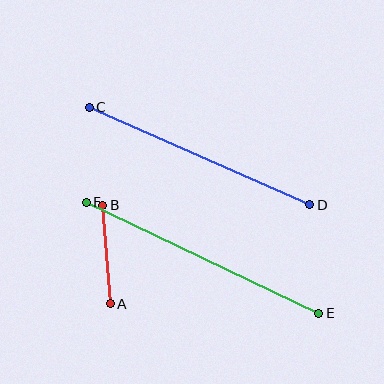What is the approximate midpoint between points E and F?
The midpoint is at approximately (202, 258) pixels.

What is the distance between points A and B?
The distance is approximately 99 pixels.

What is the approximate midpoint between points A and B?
The midpoint is at approximately (107, 255) pixels.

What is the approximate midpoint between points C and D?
The midpoint is at approximately (199, 156) pixels.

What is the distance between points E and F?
The distance is approximately 258 pixels.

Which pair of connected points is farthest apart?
Points E and F are farthest apart.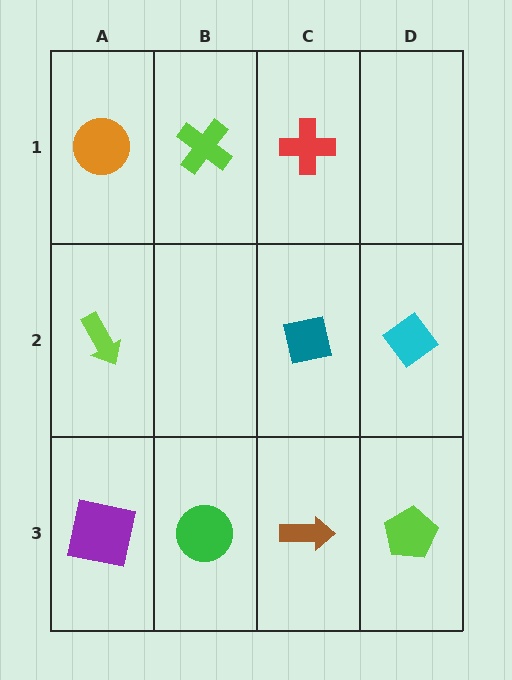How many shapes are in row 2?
3 shapes.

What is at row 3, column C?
A brown arrow.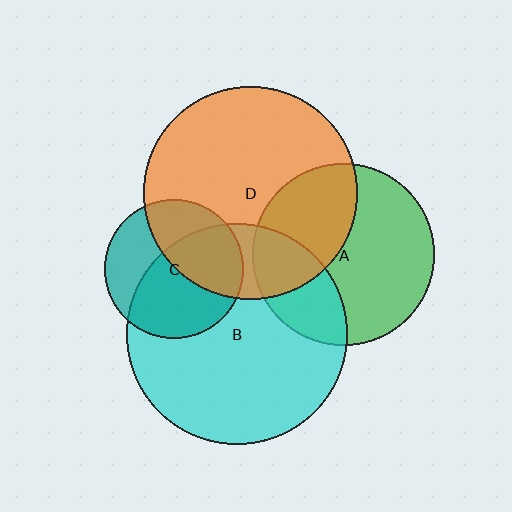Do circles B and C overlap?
Yes.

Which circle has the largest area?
Circle B (cyan).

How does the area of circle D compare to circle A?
Approximately 1.4 times.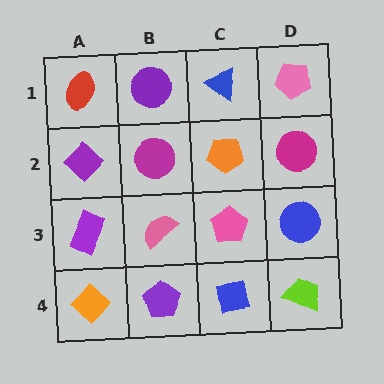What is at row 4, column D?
A lime trapezoid.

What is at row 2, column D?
A magenta circle.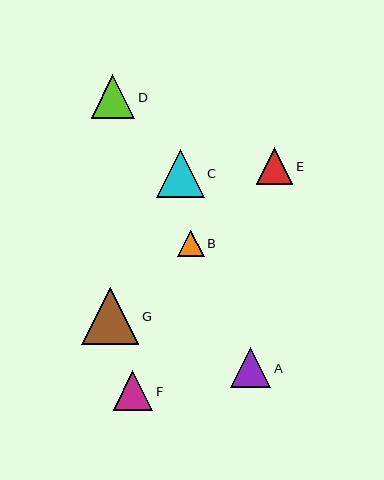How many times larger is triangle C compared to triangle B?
Triangle C is approximately 1.8 times the size of triangle B.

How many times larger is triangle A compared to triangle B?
Triangle A is approximately 1.5 times the size of triangle B.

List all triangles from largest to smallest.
From largest to smallest: G, C, D, A, F, E, B.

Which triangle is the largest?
Triangle G is the largest with a size of approximately 57 pixels.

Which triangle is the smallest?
Triangle B is the smallest with a size of approximately 26 pixels.